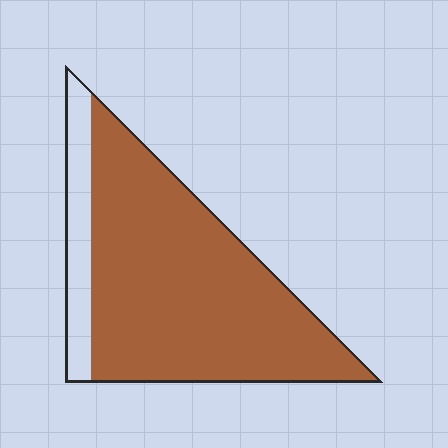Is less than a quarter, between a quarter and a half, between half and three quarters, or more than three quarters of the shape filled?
More than three quarters.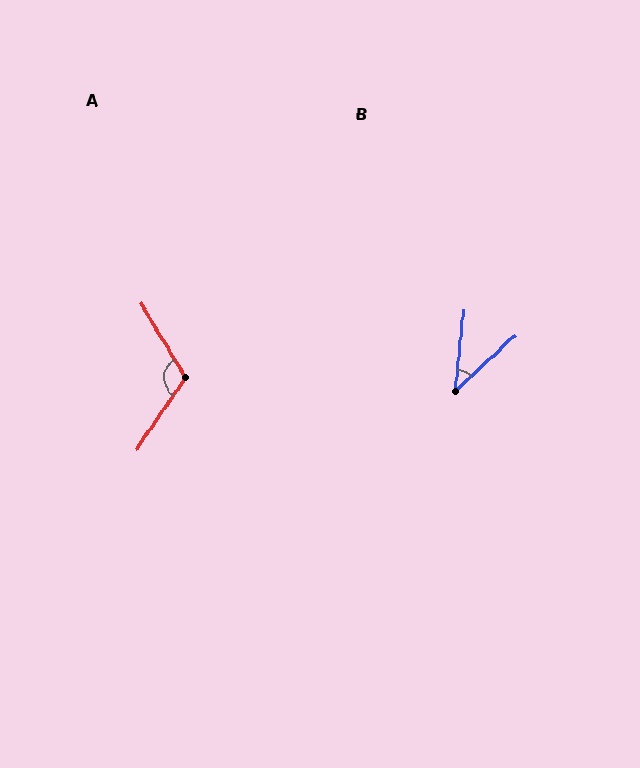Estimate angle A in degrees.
Approximately 115 degrees.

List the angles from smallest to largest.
B (41°), A (115°).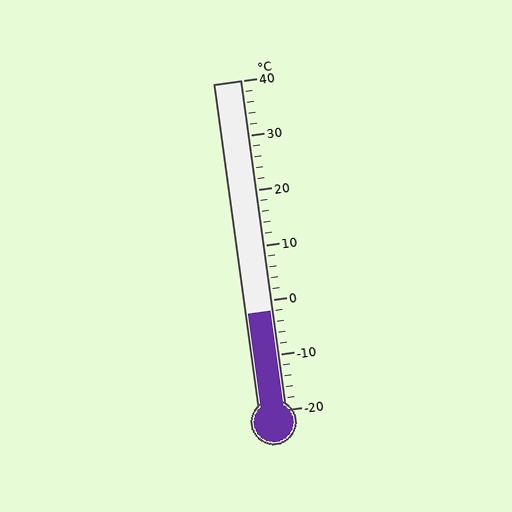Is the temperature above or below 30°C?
The temperature is below 30°C.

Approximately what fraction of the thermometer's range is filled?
The thermometer is filled to approximately 30% of its range.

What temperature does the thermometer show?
The thermometer shows approximately -2°C.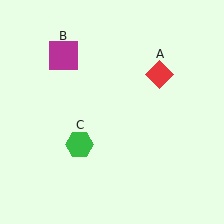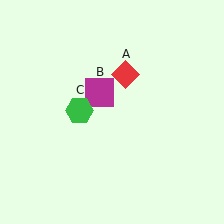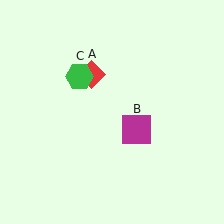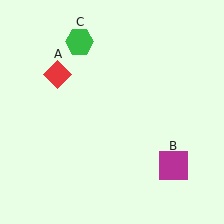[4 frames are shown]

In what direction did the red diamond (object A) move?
The red diamond (object A) moved left.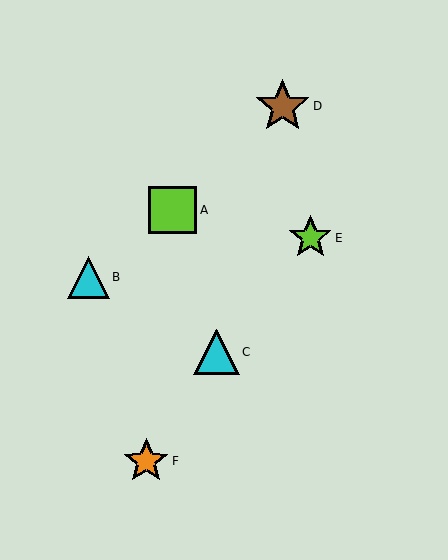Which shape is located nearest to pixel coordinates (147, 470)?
The orange star (labeled F) at (146, 461) is nearest to that location.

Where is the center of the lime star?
The center of the lime star is at (310, 238).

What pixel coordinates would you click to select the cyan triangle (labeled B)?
Click at (88, 277) to select the cyan triangle B.